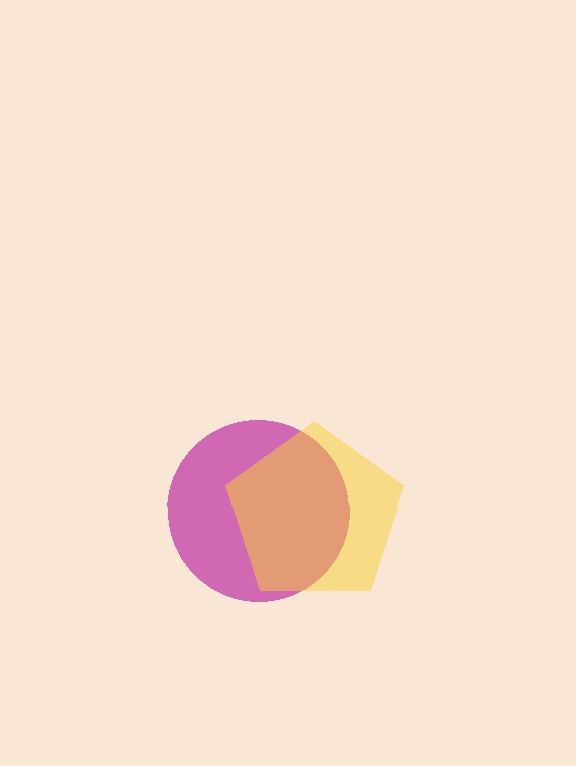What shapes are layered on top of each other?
The layered shapes are: a magenta circle, a yellow pentagon.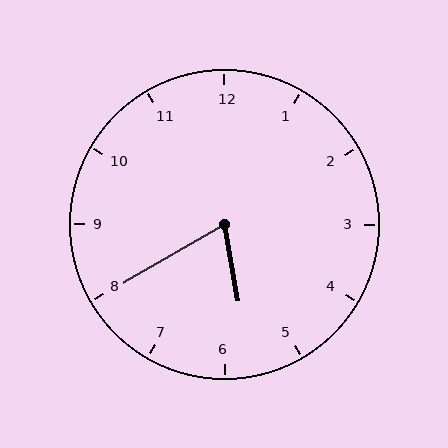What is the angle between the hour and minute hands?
Approximately 70 degrees.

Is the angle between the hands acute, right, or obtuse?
It is acute.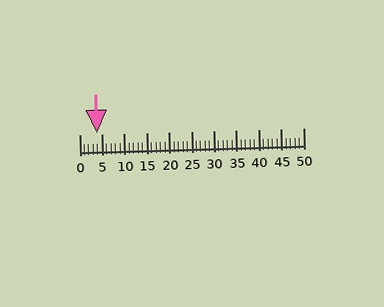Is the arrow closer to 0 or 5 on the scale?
The arrow is closer to 5.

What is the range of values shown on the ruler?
The ruler shows values from 0 to 50.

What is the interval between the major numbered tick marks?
The major tick marks are spaced 5 units apart.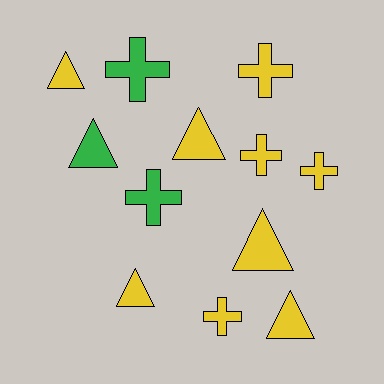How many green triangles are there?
There is 1 green triangle.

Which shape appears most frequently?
Cross, with 6 objects.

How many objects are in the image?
There are 12 objects.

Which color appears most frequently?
Yellow, with 9 objects.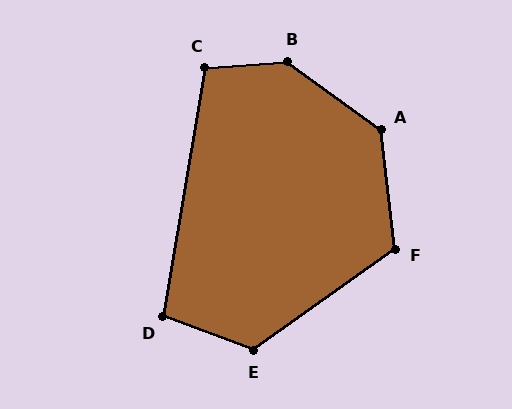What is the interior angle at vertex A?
Approximately 132 degrees (obtuse).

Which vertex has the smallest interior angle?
D, at approximately 101 degrees.